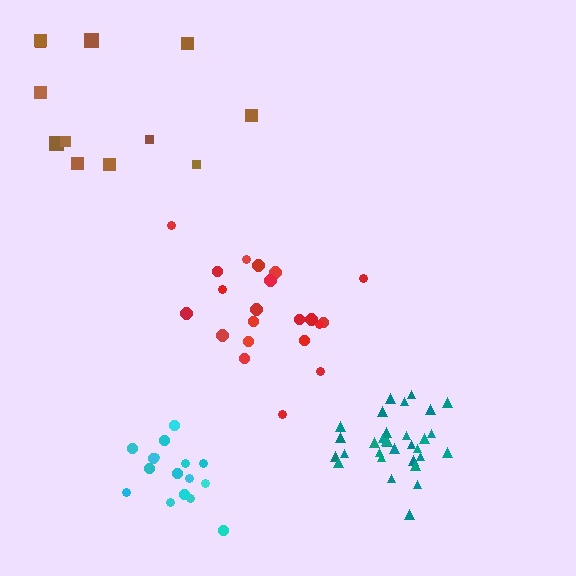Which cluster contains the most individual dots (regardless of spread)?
Teal (32).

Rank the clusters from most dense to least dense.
teal, cyan, red, brown.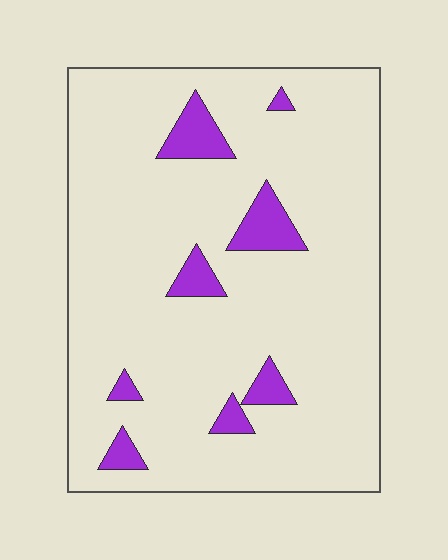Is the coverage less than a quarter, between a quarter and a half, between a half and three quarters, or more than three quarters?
Less than a quarter.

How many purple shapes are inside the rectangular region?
8.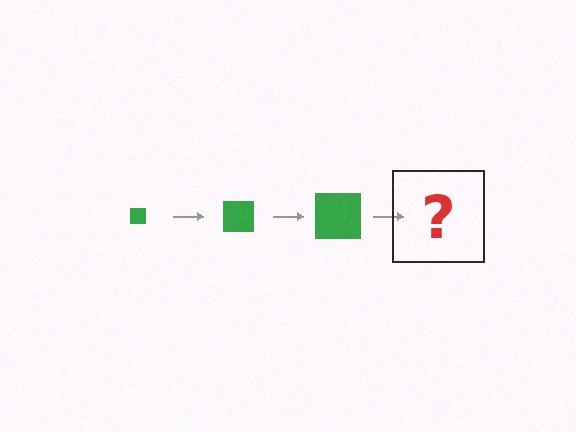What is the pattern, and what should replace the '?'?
The pattern is that the square gets progressively larger each step. The '?' should be a green square, larger than the previous one.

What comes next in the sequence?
The next element should be a green square, larger than the previous one.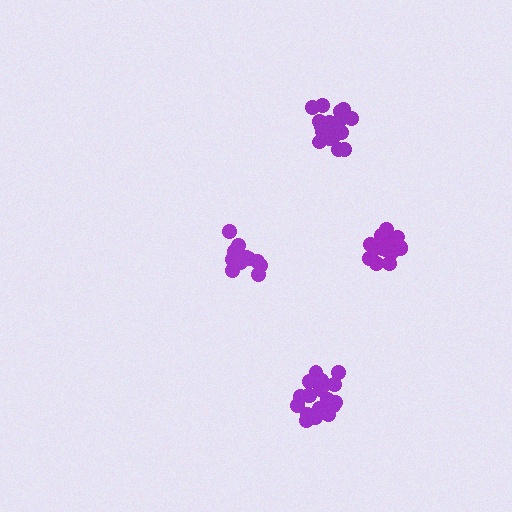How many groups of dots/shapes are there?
There are 4 groups.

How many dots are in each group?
Group 1: 14 dots, Group 2: 18 dots, Group 3: 18 dots, Group 4: 20 dots (70 total).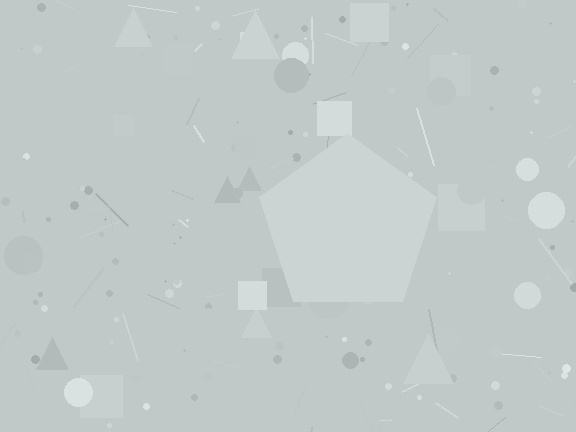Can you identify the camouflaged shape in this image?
The camouflaged shape is a pentagon.